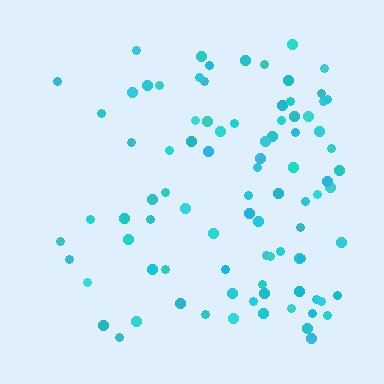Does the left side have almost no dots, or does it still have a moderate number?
Still a moderate number, just noticeably fewer than the right.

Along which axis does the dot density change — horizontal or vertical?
Horizontal.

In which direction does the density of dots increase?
From left to right, with the right side densest.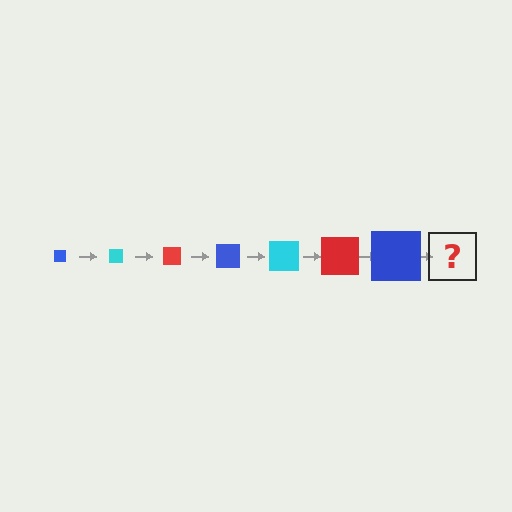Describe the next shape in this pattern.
It should be a cyan square, larger than the previous one.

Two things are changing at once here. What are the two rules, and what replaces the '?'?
The two rules are that the square grows larger each step and the color cycles through blue, cyan, and red. The '?' should be a cyan square, larger than the previous one.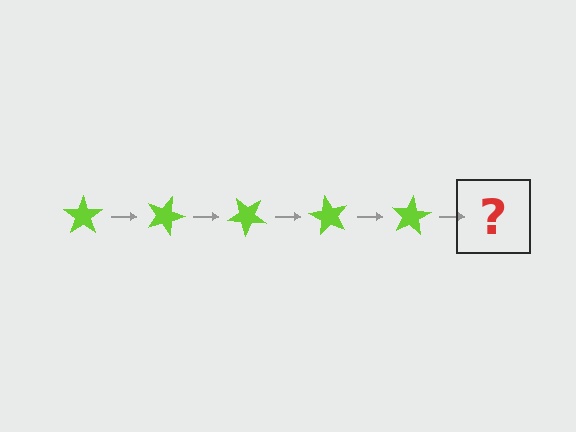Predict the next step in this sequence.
The next step is a lime star rotated 100 degrees.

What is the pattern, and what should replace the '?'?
The pattern is that the star rotates 20 degrees each step. The '?' should be a lime star rotated 100 degrees.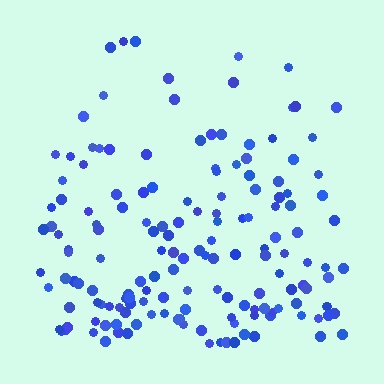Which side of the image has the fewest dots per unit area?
The top.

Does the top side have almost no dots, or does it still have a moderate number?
Still a moderate number, just noticeably fewer than the bottom.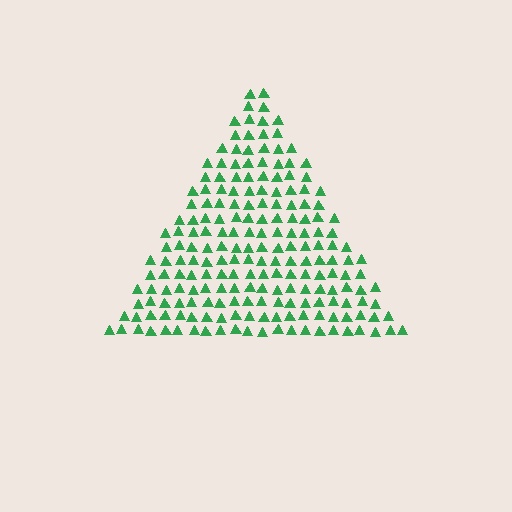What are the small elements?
The small elements are triangles.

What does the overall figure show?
The overall figure shows a triangle.